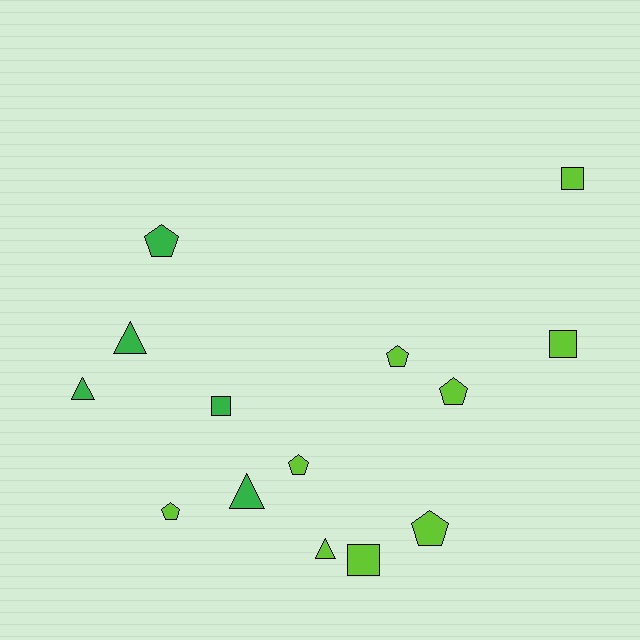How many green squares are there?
There is 1 green square.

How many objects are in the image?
There are 14 objects.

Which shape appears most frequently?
Pentagon, with 6 objects.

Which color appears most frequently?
Lime, with 9 objects.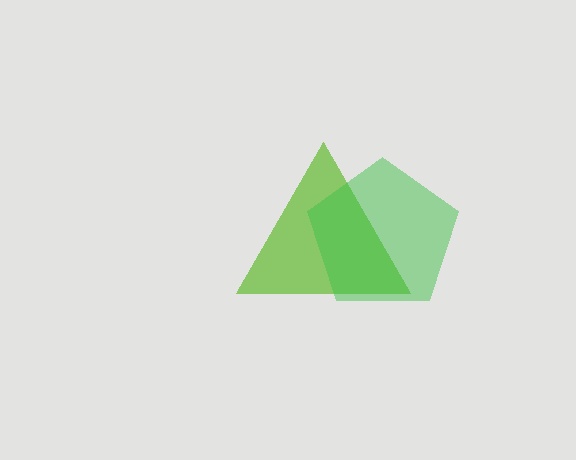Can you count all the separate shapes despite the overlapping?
Yes, there are 2 separate shapes.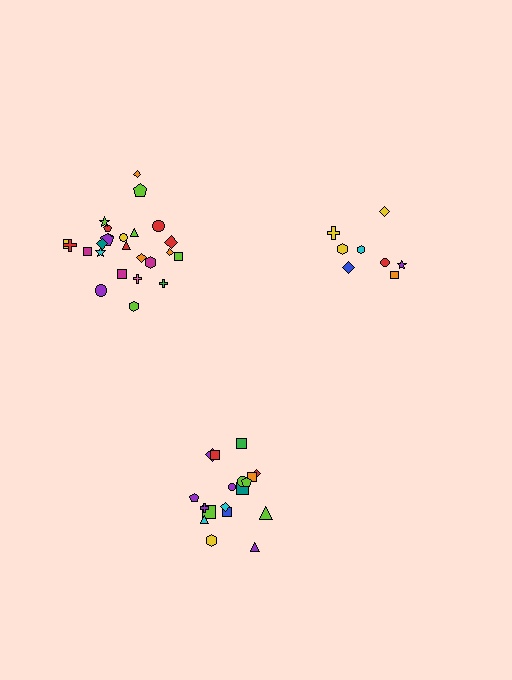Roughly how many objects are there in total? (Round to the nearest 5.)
Roughly 50 objects in total.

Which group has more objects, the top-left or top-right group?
The top-left group.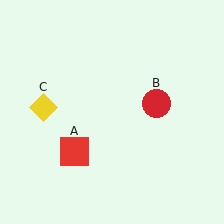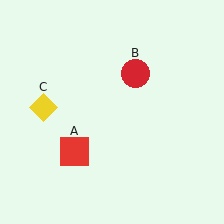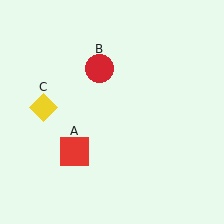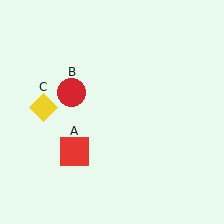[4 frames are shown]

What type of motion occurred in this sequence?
The red circle (object B) rotated counterclockwise around the center of the scene.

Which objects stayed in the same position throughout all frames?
Red square (object A) and yellow diamond (object C) remained stationary.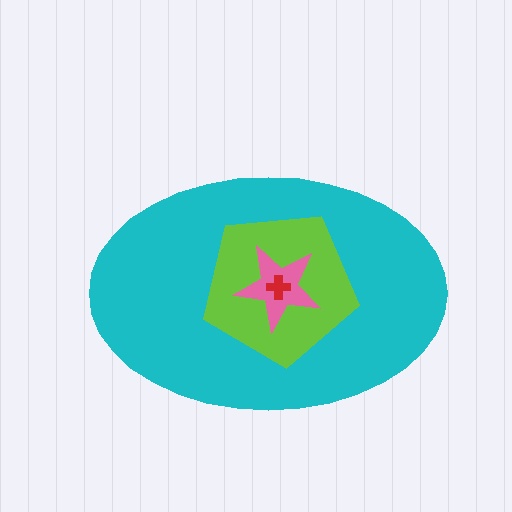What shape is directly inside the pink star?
The red cross.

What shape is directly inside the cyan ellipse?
The lime pentagon.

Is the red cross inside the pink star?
Yes.